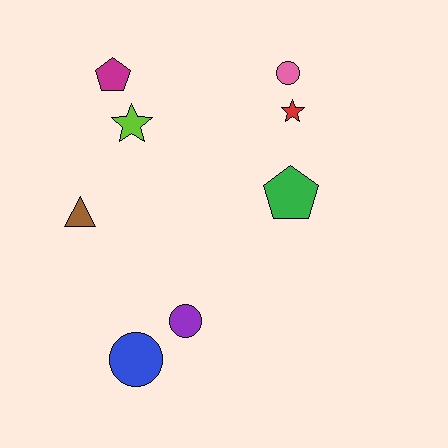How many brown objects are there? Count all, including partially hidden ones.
There is 1 brown object.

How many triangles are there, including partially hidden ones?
There is 1 triangle.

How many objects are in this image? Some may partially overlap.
There are 8 objects.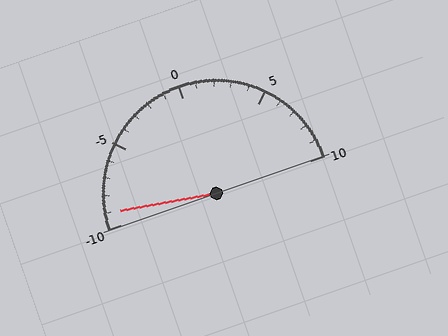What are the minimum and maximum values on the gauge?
The gauge ranges from -10 to 10.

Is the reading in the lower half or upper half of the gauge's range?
The reading is in the lower half of the range (-10 to 10).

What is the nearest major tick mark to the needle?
The nearest major tick mark is -10.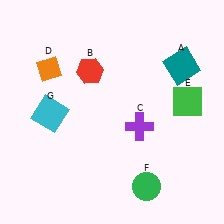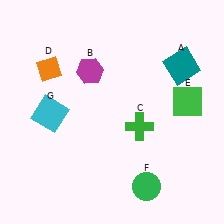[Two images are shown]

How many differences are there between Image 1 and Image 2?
There are 2 differences between the two images.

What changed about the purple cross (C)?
In Image 1, C is purple. In Image 2, it changed to green.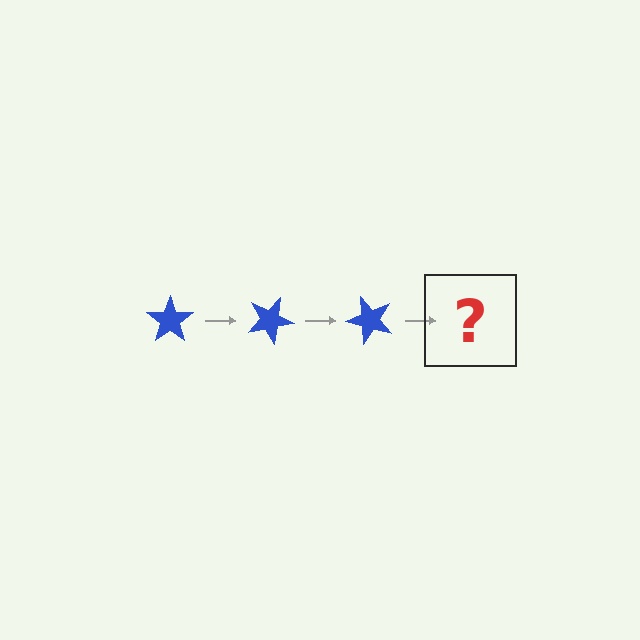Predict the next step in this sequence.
The next step is a blue star rotated 75 degrees.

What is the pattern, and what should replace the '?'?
The pattern is that the star rotates 25 degrees each step. The '?' should be a blue star rotated 75 degrees.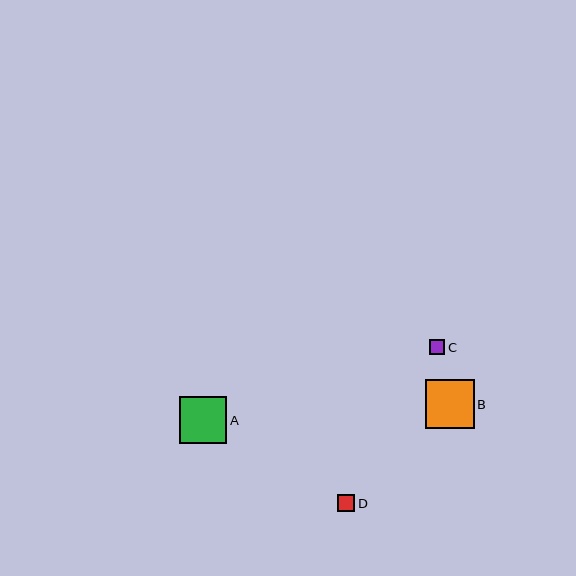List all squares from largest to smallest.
From largest to smallest: B, A, D, C.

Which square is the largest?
Square B is the largest with a size of approximately 49 pixels.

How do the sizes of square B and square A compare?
Square B and square A are approximately the same size.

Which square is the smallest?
Square C is the smallest with a size of approximately 15 pixels.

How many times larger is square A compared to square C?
Square A is approximately 3.1 times the size of square C.